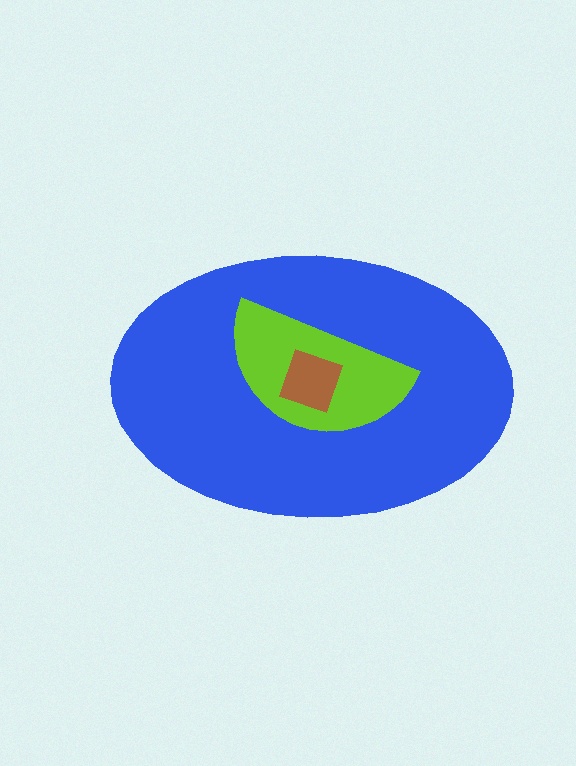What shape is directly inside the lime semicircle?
The brown diamond.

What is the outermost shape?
The blue ellipse.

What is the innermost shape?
The brown diamond.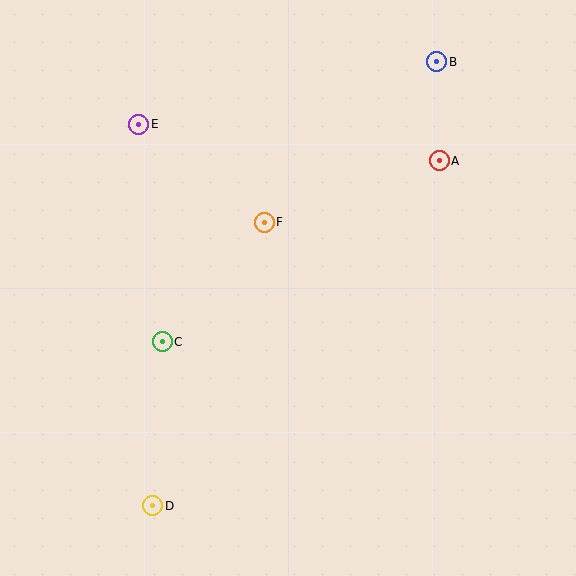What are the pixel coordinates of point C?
Point C is at (162, 342).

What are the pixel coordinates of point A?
Point A is at (439, 161).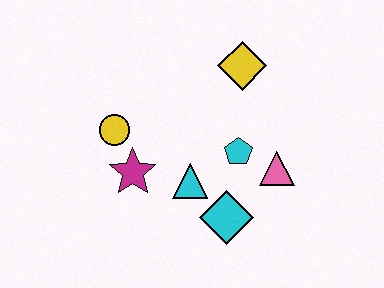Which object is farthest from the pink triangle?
The yellow circle is farthest from the pink triangle.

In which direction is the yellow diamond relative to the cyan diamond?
The yellow diamond is above the cyan diamond.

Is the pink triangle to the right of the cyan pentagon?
Yes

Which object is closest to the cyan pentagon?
The pink triangle is closest to the cyan pentagon.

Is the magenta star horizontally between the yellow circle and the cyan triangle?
Yes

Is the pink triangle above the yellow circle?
No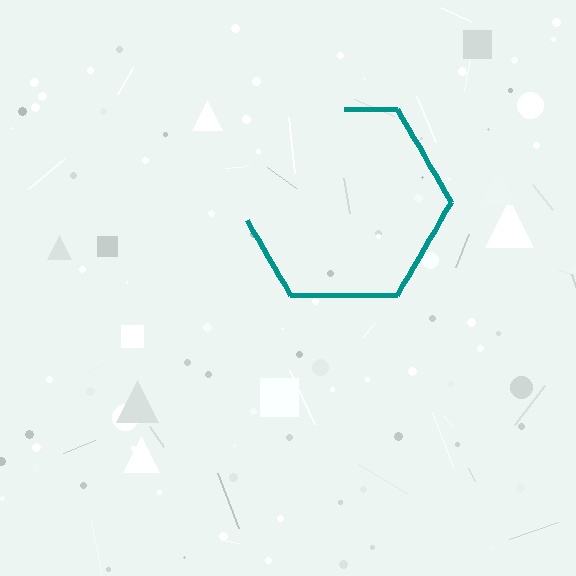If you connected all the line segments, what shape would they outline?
They would outline a hexagon.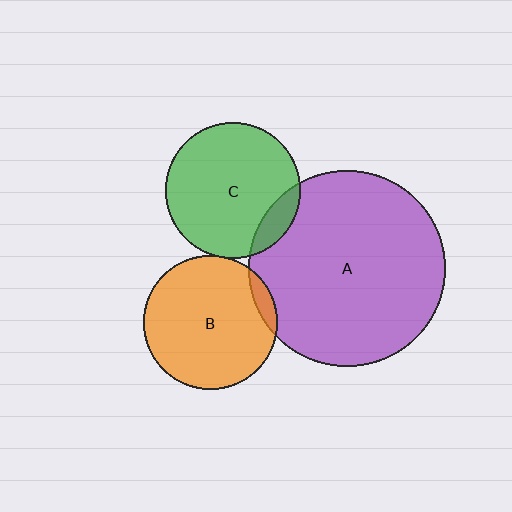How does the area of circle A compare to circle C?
Approximately 2.1 times.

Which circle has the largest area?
Circle A (purple).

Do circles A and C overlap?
Yes.